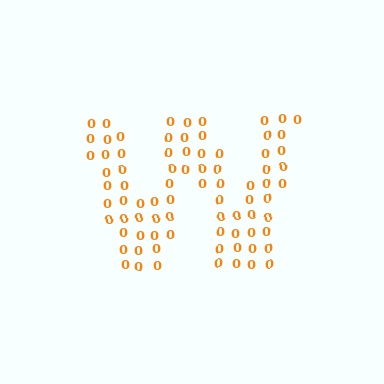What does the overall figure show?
The overall figure shows the letter W.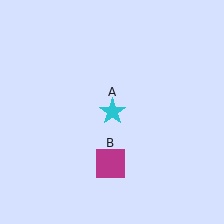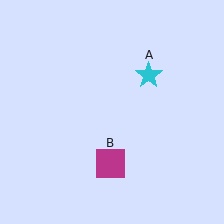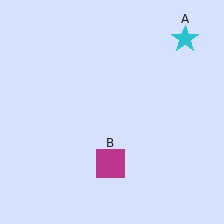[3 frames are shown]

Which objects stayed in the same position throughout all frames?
Magenta square (object B) remained stationary.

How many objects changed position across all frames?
1 object changed position: cyan star (object A).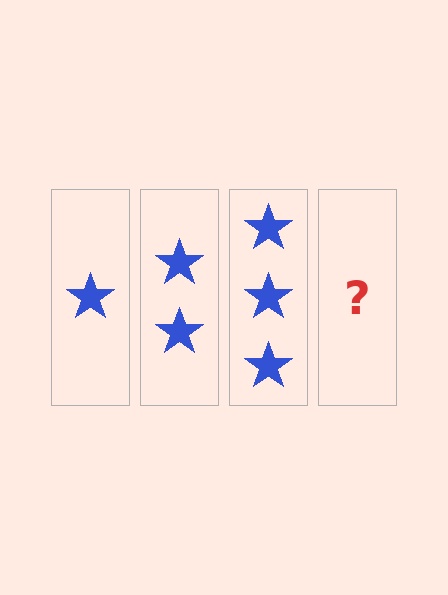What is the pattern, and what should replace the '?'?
The pattern is that each step adds one more star. The '?' should be 4 stars.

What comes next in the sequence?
The next element should be 4 stars.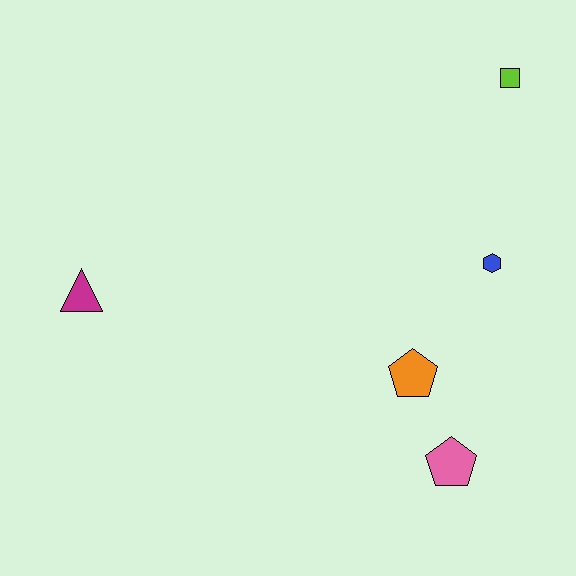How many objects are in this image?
There are 5 objects.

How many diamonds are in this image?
There are no diamonds.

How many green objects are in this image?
There are no green objects.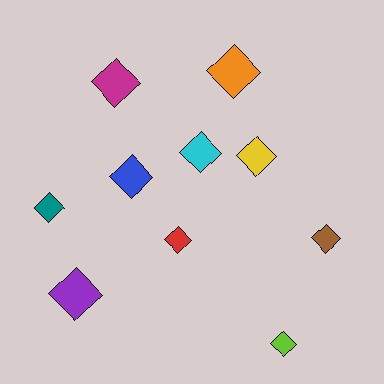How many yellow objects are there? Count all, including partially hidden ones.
There is 1 yellow object.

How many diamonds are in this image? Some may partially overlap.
There are 10 diamonds.